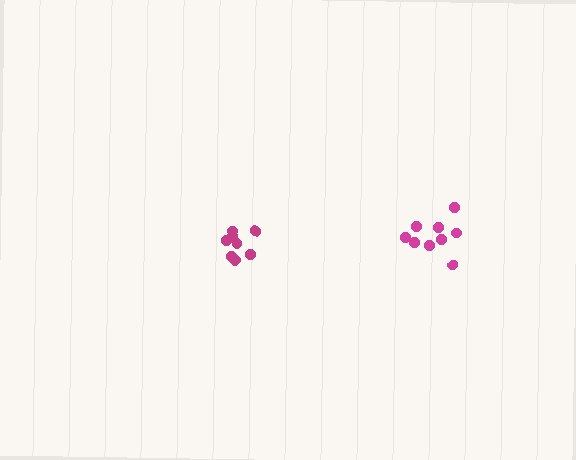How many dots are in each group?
Group 1: 9 dots, Group 2: 8 dots (17 total).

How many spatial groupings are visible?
There are 2 spatial groupings.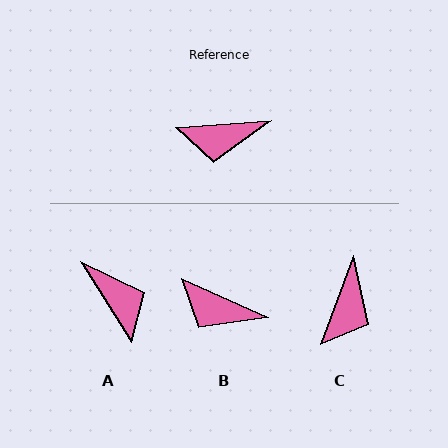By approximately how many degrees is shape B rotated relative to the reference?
Approximately 28 degrees clockwise.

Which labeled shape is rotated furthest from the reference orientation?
A, about 118 degrees away.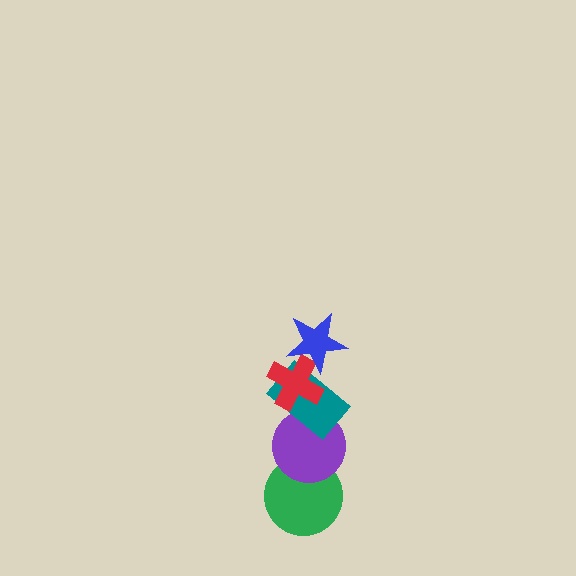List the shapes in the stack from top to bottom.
From top to bottom: the blue star, the red cross, the teal rectangle, the purple circle, the green circle.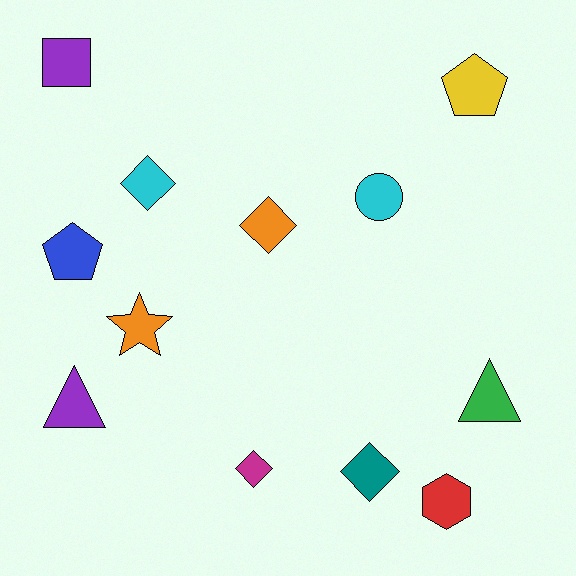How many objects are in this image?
There are 12 objects.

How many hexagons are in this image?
There is 1 hexagon.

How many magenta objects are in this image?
There is 1 magenta object.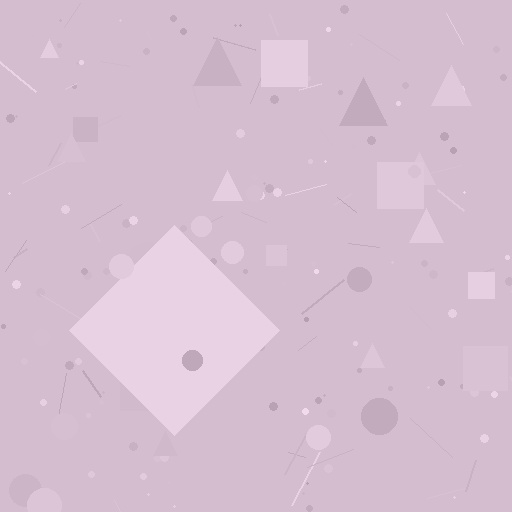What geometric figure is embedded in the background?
A diamond is embedded in the background.